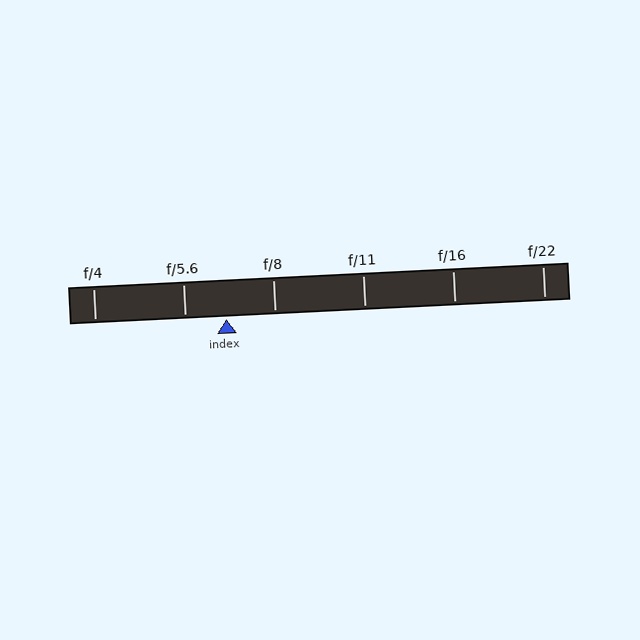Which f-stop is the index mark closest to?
The index mark is closest to f/5.6.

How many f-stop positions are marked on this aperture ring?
There are 6 f-stop positions marked.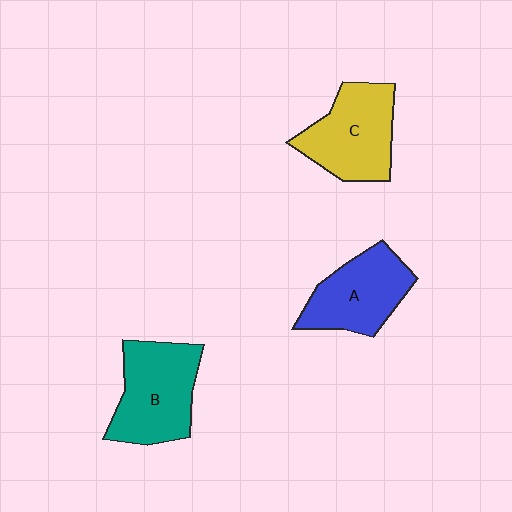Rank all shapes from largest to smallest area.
From largest to smallest: B (teal), C (yellow), A (blue).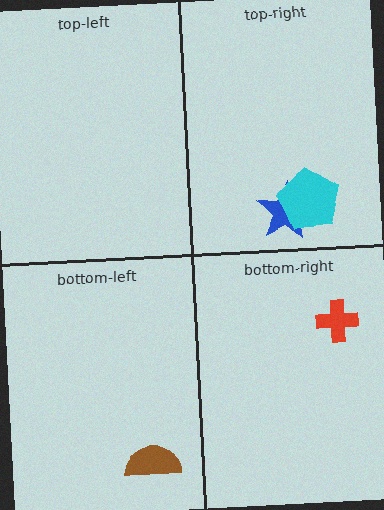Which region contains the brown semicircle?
The bottom-left region.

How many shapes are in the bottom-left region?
1.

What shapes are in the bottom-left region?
The brown semicircle.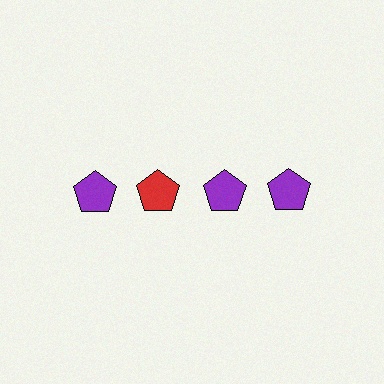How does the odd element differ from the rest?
It has a different color: red instead of purple.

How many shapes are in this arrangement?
There are 4 shapes arranged in a grid pattern.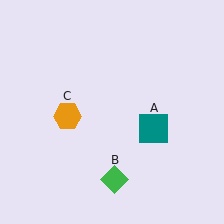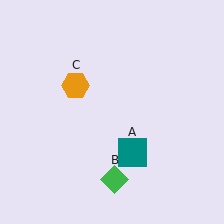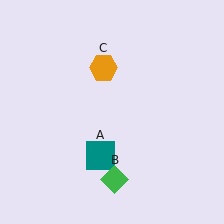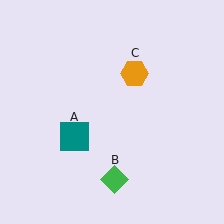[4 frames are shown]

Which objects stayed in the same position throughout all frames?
Green diamond (object B) remained stationary.